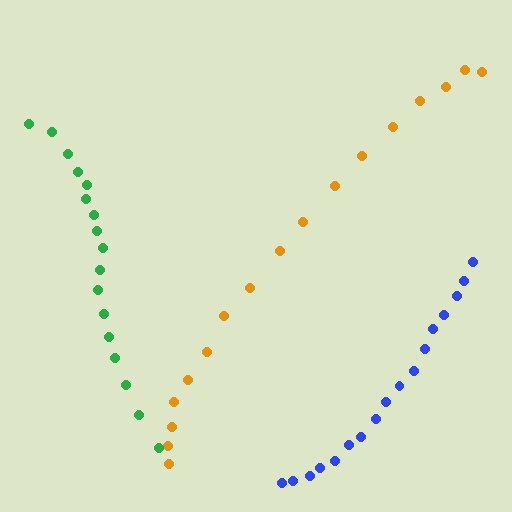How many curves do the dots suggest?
There are 3 distinct paths.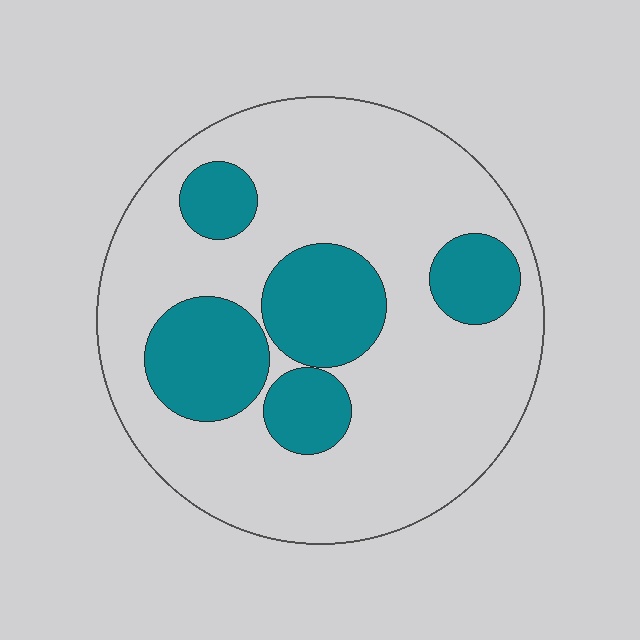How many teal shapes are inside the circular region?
5.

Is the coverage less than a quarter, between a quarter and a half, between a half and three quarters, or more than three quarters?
Between a quarter and a half.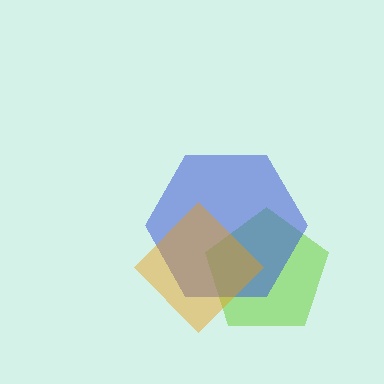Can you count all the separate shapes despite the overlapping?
Yes, there are 3 separate shapes.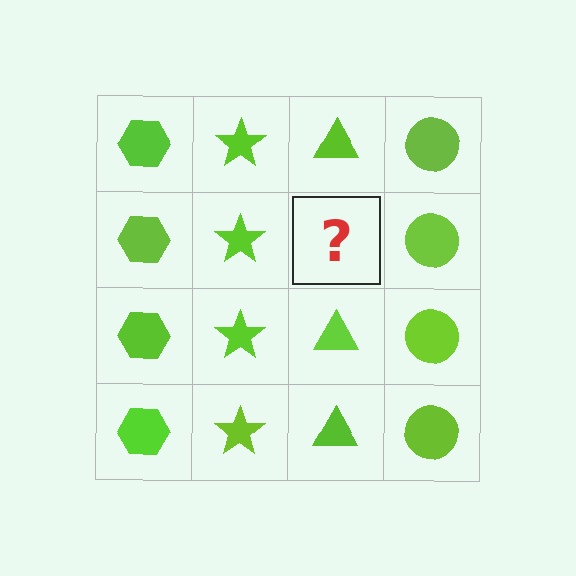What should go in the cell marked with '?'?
The missing cell should contain a lime triangle.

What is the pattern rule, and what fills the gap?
The rule is that each column has a consistent shape. The gap should be filled with a lime triangle.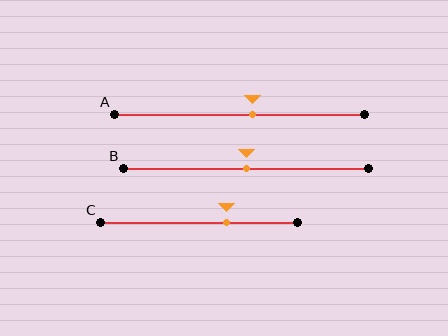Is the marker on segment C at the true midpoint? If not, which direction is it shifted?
No, the marker on segment C is shifted to the right by about 14% of the segment length.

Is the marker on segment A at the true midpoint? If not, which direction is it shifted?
No, the marker on segment A is shifted to the right by about 5% of the segment length.